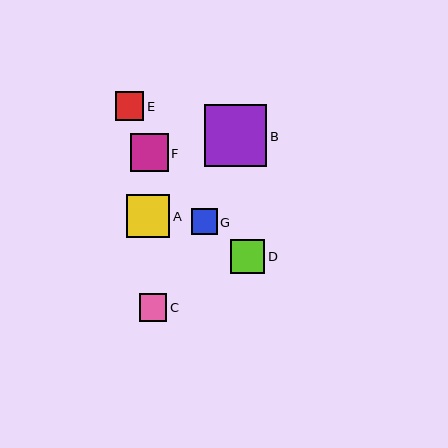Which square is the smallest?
Square G is the smallest with a size of approximately 26 pixels.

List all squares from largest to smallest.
From largest to smallest: B, A, F, D, E, C, G.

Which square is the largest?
Square B is the largest with a size of approximately 62 pixels.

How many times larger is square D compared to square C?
Square D is approximately 1.3 times the size of square C.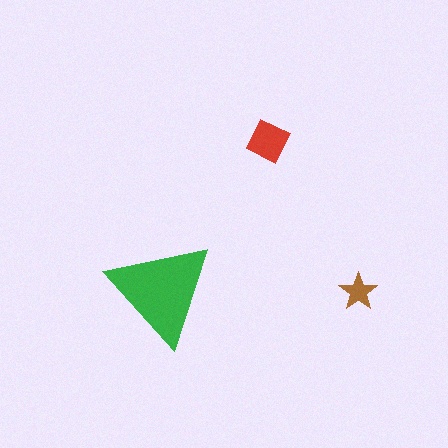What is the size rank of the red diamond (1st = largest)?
2nd.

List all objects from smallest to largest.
The brown star, the red diamond, the green triangle.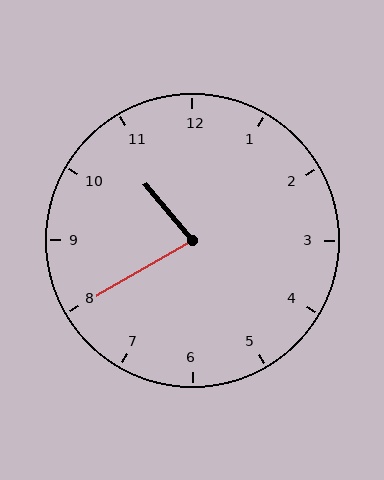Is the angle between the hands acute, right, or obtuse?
It is acute.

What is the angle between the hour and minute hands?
Approximately 80 degrees.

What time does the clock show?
10:40.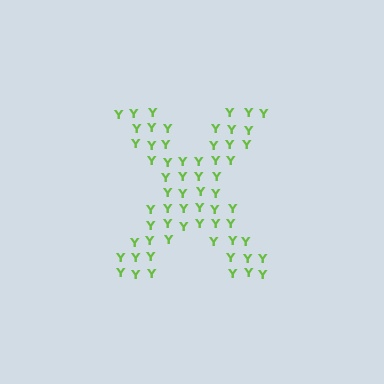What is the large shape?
The large shape is the letter X.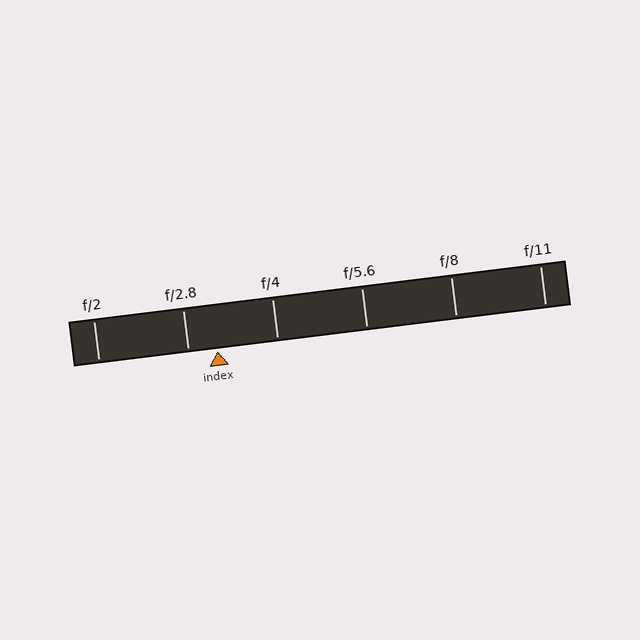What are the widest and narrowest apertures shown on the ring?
The widest aperture shown is f/2 and the narrowest is f/11.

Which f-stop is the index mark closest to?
The index mark is closest to f/2.8.